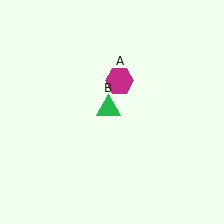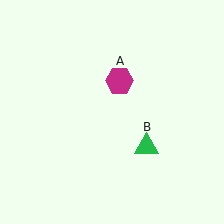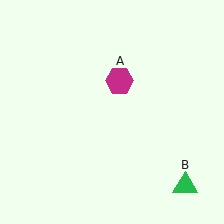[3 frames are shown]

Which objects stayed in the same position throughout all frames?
Magenta hexagon (object A) remained stationary.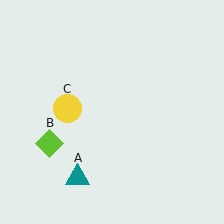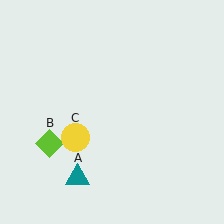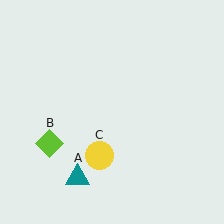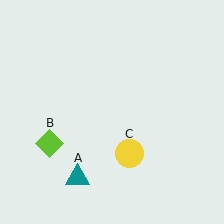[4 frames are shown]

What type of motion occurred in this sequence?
The yellow circle (object C) rotated counterclockwise around the center of the scene.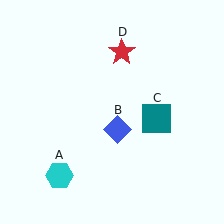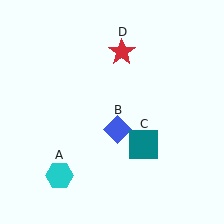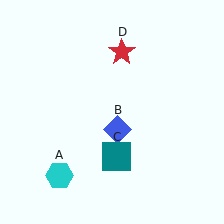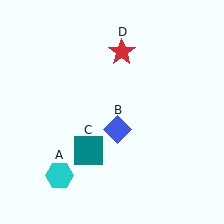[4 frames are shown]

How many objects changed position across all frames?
1 object changed position: teal square (object C).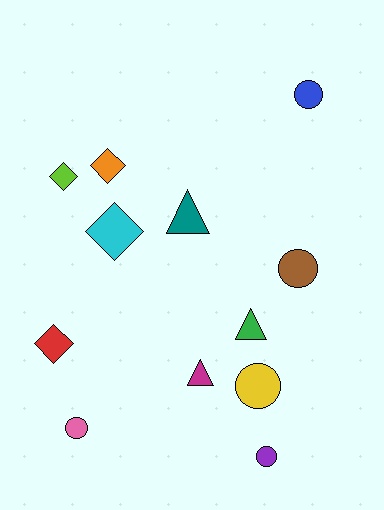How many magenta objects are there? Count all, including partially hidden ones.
There is 1 magenta object.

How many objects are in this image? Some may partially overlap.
There are 12 objects.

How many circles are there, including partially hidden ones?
There are 5 circles.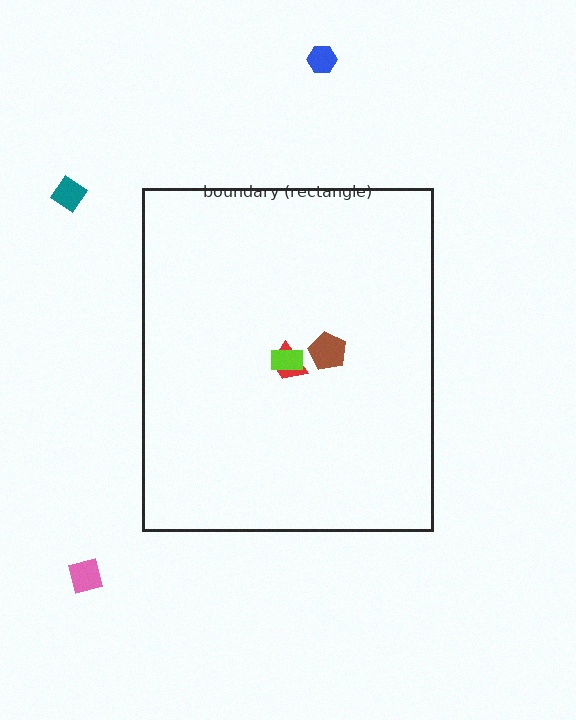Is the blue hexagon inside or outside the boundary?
Outside.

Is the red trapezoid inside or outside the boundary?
Inside.